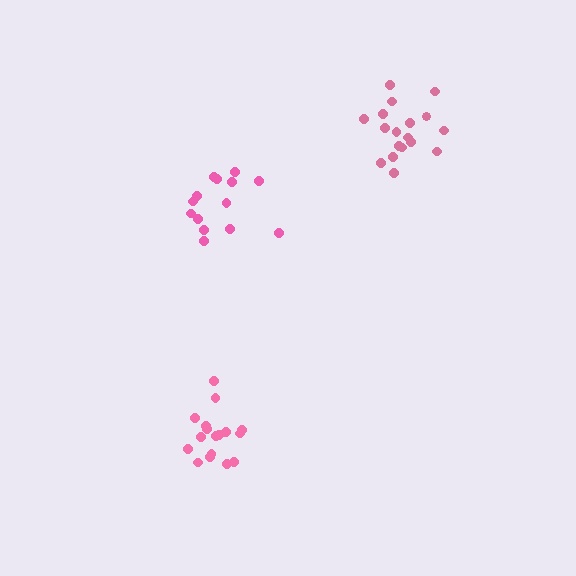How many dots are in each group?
Group 1: 14 dots, Group 2: 18 dots, Group 3: 17 dots (49 total).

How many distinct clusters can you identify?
There are 3 distinct clusters.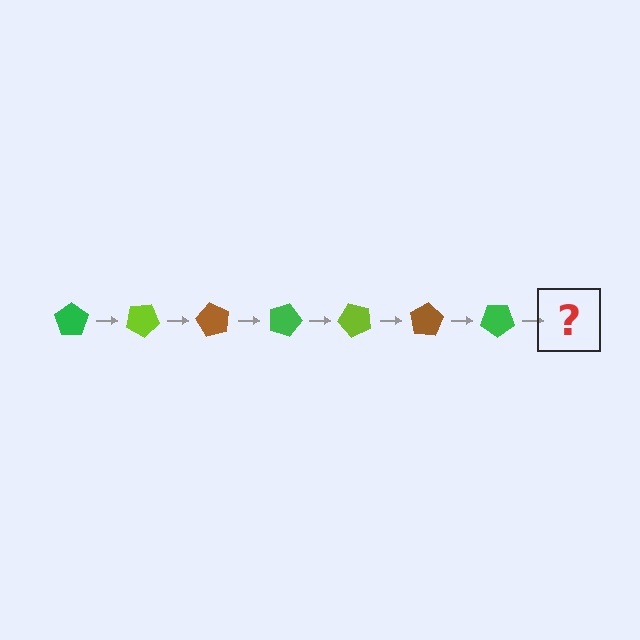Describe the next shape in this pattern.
It should be a lime pentagon, rotated 210 degrees from the start.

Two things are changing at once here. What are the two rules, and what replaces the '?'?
The two rules are that it rotates 30 degrees each step and the color cycles through green, lime, and brown. The '?' should be a lime pentagon, rotated 210 degrees from the start.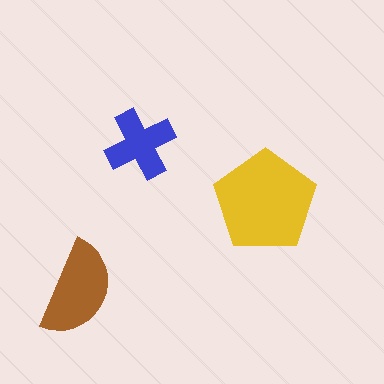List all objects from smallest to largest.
The blue cross, the brown semicircle, the yellow pentagon.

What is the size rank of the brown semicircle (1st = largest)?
2nd.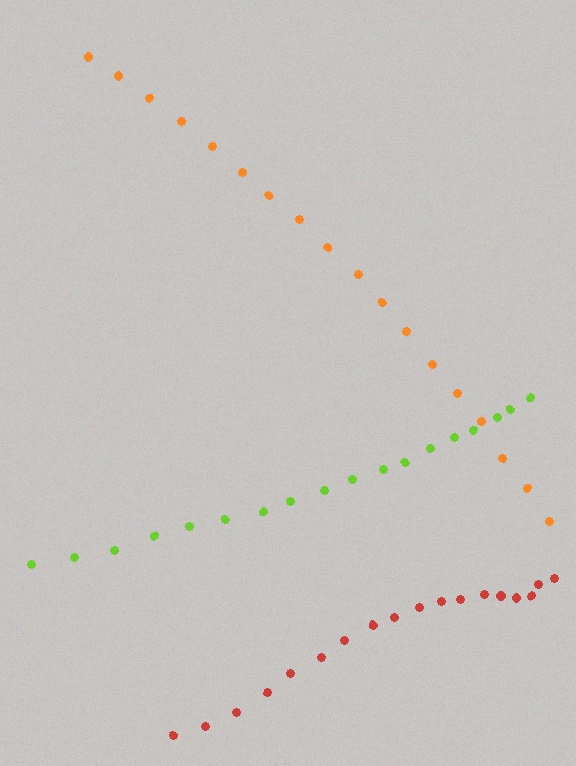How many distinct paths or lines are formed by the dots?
There are 3 distinct paths.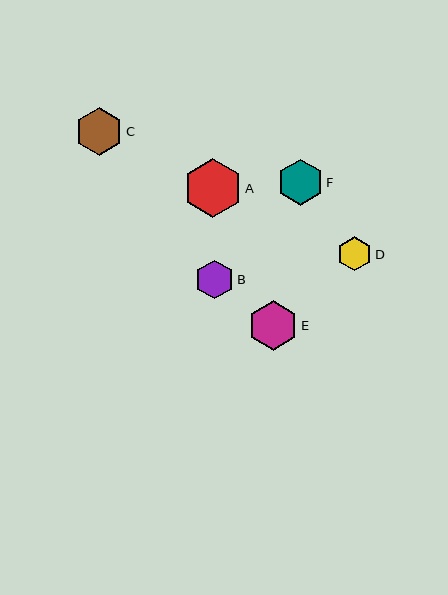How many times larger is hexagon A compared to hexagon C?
Hexagon A is approximately 1.2 times the size of hexagon C.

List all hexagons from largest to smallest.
From largest to smallest: A, E, C, F, B, D.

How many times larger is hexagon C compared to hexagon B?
Hexagon C is approximately 1.2 times the size of hexagon B.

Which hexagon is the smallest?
Hexagon D is the smallest with a size of approximately 35 pixels.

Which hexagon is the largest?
Hexagon A is the largest with a size of approximately 58 pixels.